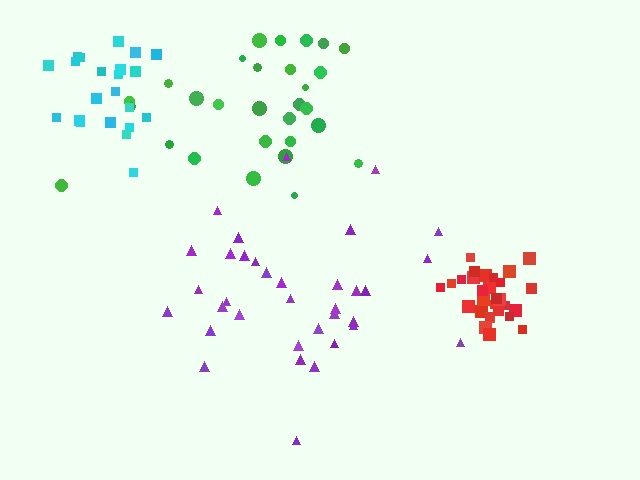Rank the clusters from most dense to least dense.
red, cyan, green, purple.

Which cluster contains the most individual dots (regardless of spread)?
Purple (35).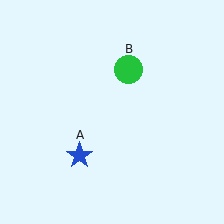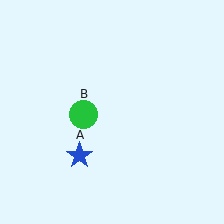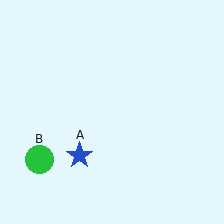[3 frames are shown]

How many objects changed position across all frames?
1 object changed position: green circle (object B).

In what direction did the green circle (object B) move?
The green circle (object B) moved down and to the left.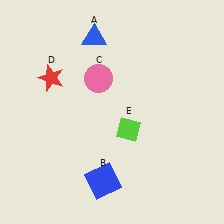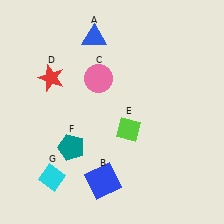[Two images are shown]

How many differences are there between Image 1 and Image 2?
There are 2 differences between the two images.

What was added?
A teal pentagon (F), a cyan diamond (G) were added in Image 2.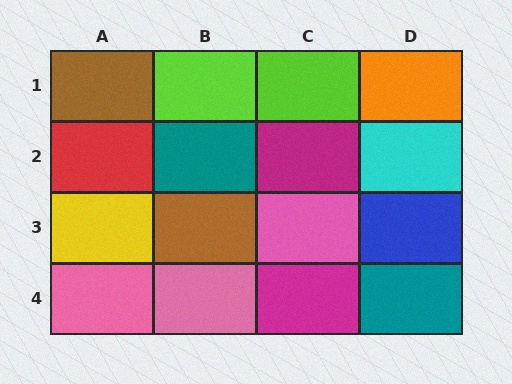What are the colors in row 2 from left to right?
Red, teal, magenta, cyan.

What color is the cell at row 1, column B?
Lime.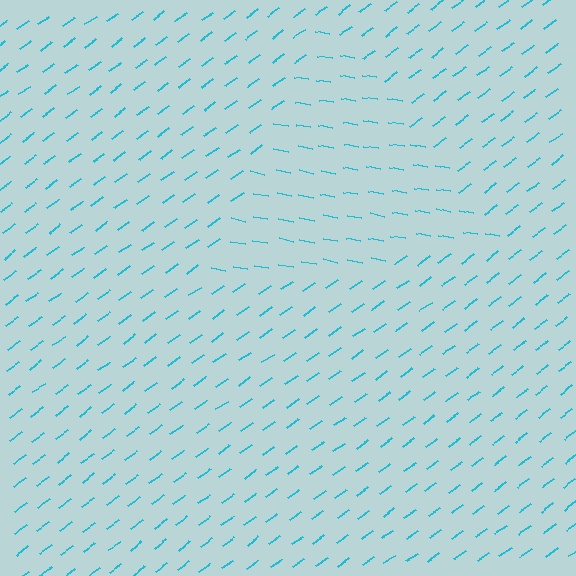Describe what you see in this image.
The image is filled with small cyan line segments. A triangle region in the image has lines oriented differently from the surrounding lines, creating a visible texture boundary.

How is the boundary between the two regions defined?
The boundary is defined purely by a change in line orientation (approximately 45 degrees difference). All lines are the same color and thickness.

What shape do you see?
I see a triangle.